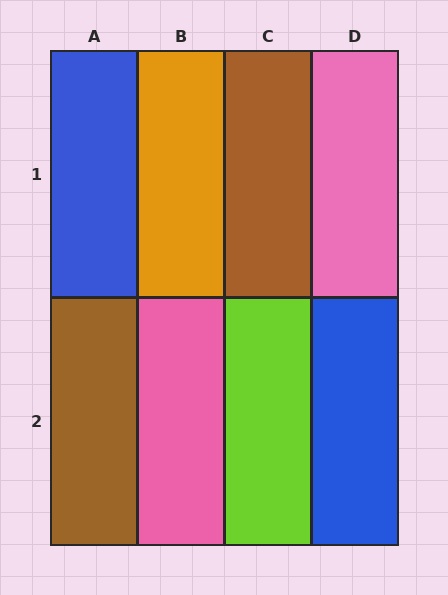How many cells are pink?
2 cells are pink.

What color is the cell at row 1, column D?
Pink.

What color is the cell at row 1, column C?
Brown.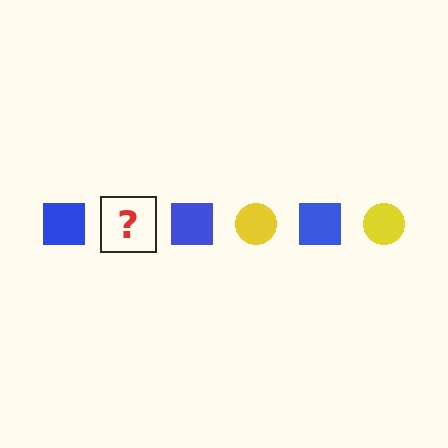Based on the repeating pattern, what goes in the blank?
The blank should be a yellow circle.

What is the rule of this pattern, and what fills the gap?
The rule is that the pattern alternates between blue square and yellow circle. The gap should be filled with a yellow circle.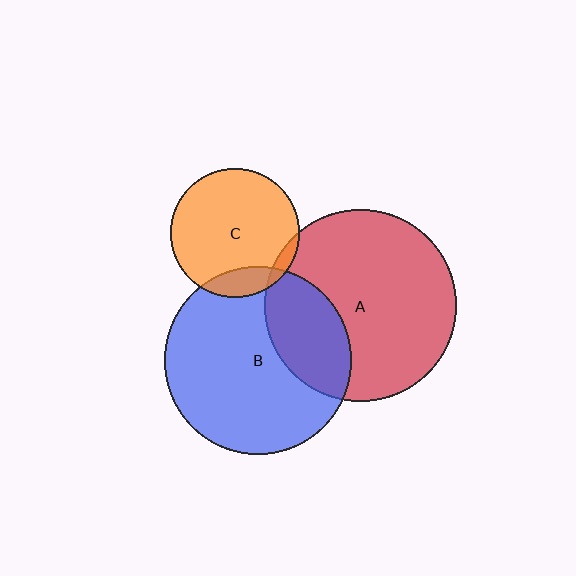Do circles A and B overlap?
Yes.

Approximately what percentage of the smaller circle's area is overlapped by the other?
Approximately 30%.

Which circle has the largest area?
Circle A (red).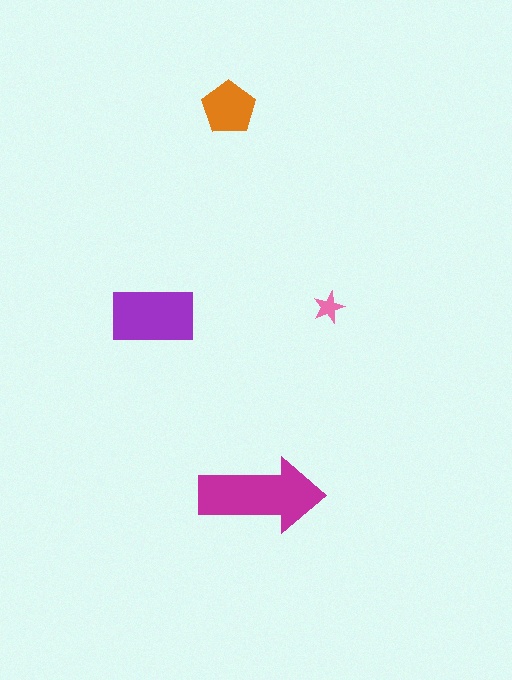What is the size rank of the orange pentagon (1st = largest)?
3rd.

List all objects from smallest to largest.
The pink star, the orange pentagon, the purple rectangle, the magenta arrow.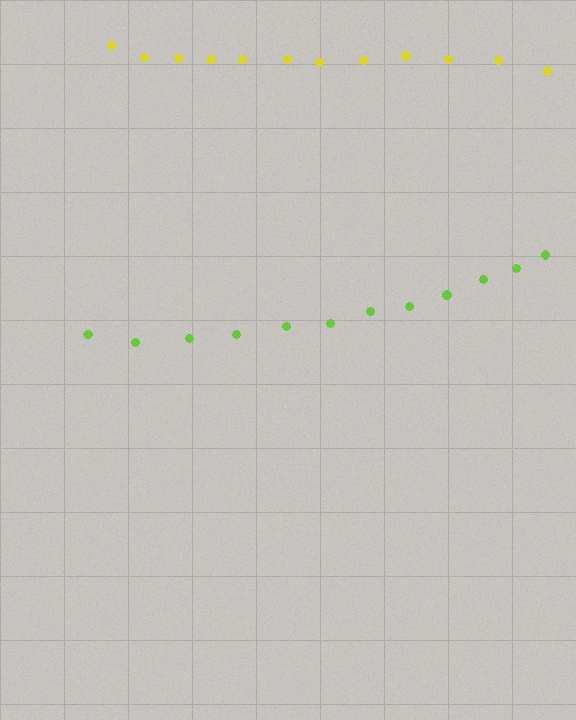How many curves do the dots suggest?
There are 2 distinct paths.